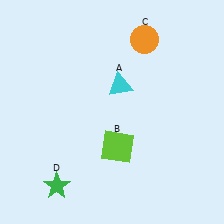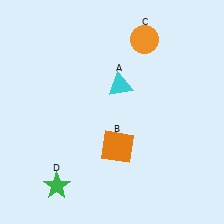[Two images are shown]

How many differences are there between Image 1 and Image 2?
There is 1 difference between the two images.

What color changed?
The square (B) changed from lime in Image 1 to orange in Image 2.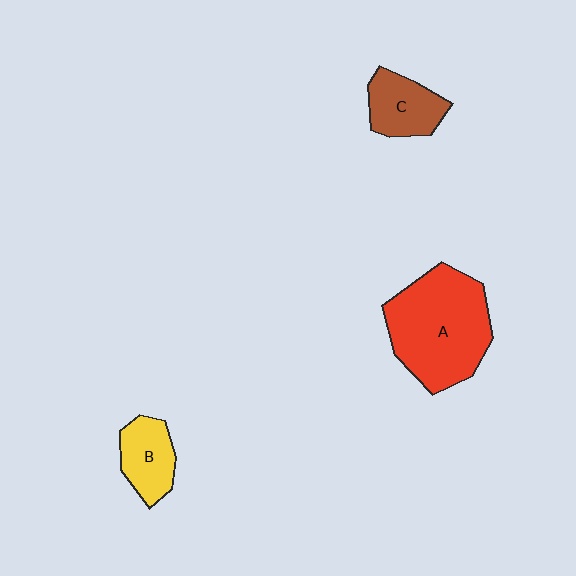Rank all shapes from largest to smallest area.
From largest to smallest: A (red), C (brown), B (yellow).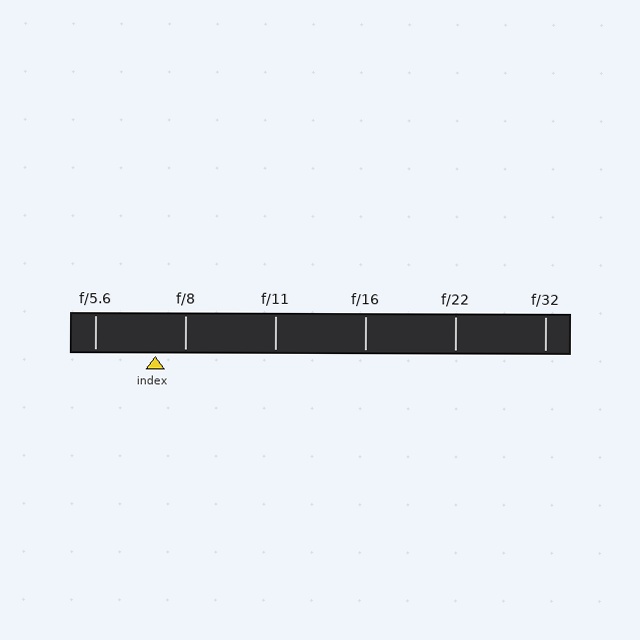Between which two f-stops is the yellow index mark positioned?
The index mark is between f/5.6 and f/8.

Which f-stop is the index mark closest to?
The index mark is closest to f/8.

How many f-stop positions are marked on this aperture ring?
There are 6 f-stop positions marked.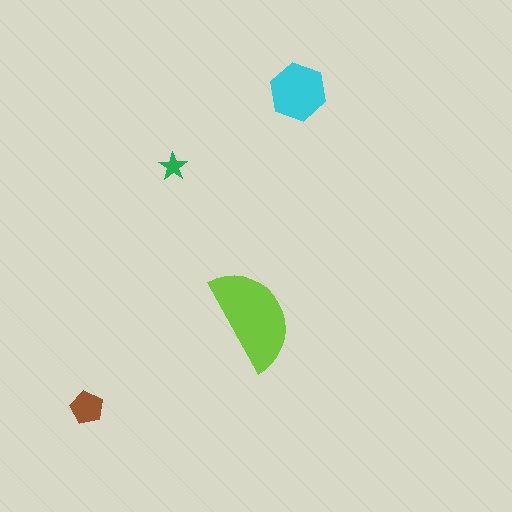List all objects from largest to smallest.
The lime semicircle, the cyan hexagon, the brown pentagon, the green star.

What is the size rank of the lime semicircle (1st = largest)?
1st.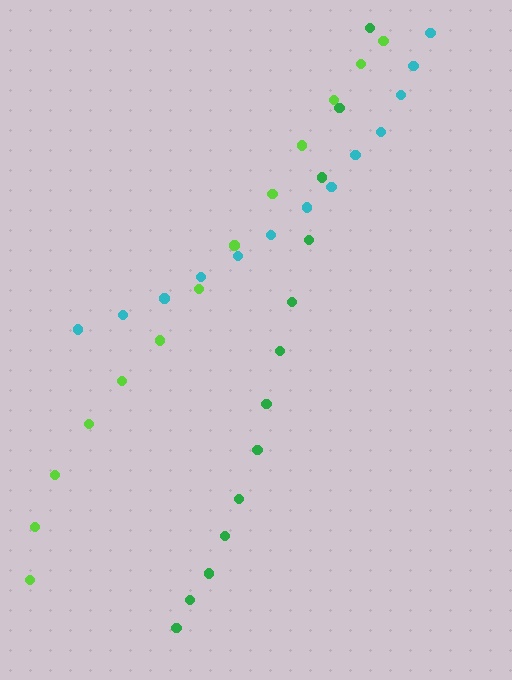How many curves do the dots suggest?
There are 3 distinct paths.